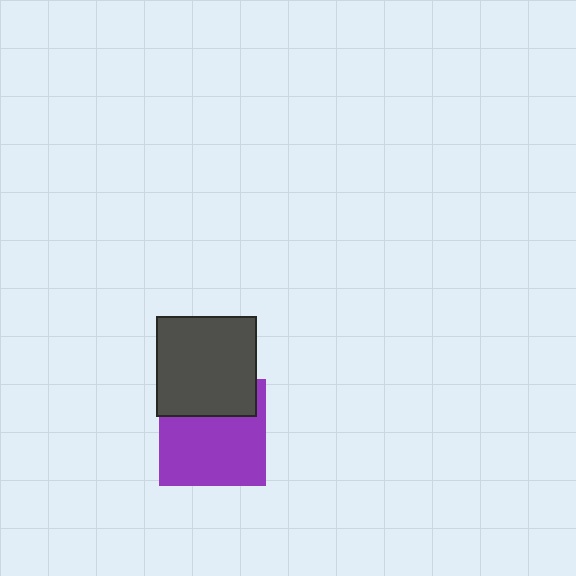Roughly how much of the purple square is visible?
Most of it is visible (roughly 67%).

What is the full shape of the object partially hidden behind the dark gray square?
The partially hidden object is a purple square.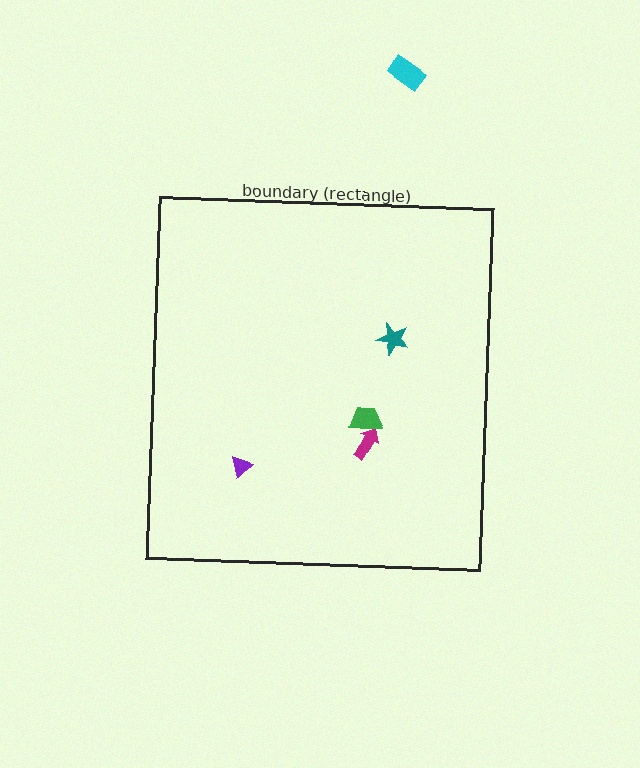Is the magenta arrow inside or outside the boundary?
Inside.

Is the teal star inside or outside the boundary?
Inside.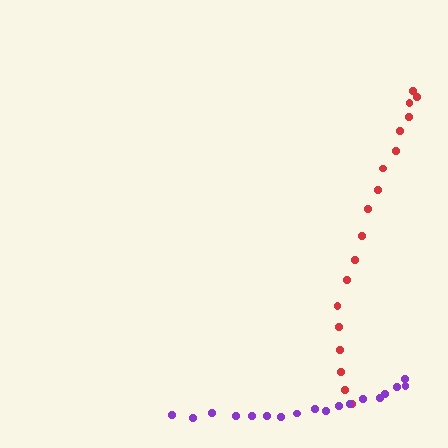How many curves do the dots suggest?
There are 2 distinct paths.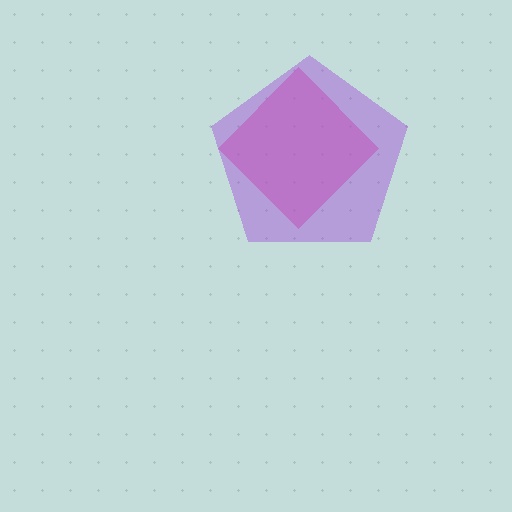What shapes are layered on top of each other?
The layered shapes are: a pink diamond, a purple pentagon.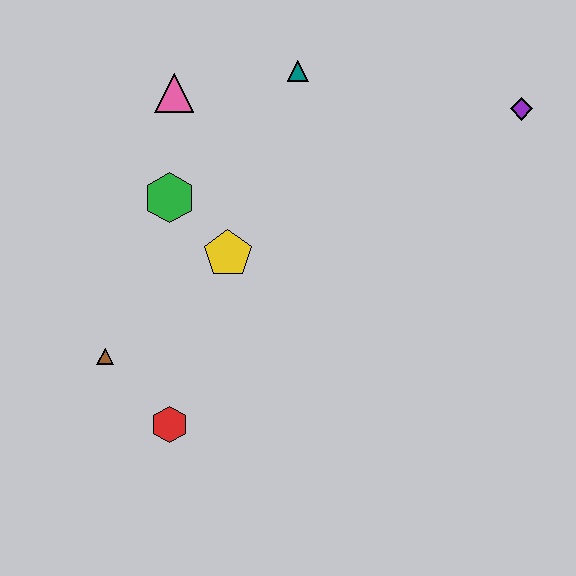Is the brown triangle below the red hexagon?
No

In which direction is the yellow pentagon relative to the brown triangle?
The yellow pentagon is to the right of the brown triangle.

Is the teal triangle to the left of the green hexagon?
No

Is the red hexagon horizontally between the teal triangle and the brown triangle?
Yes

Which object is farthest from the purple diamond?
The brown triangle is farthest from the purple diamond.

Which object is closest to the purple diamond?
The teal triangle is closest to the purple diamond.